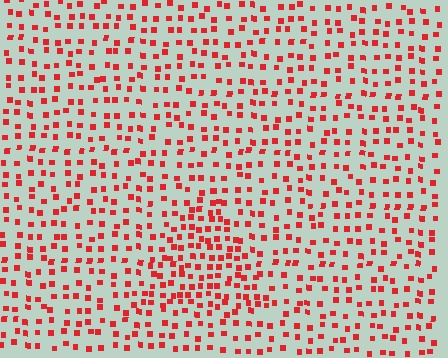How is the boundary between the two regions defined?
The boundary is defined by a change in element density (approximately 1.7x ratio). All elements are the same color, size, and shape.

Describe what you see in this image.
The image contains small red elements arranged at two different densities. A triangle-shaped region is visible where the elements are more densely packed than the surrounding area.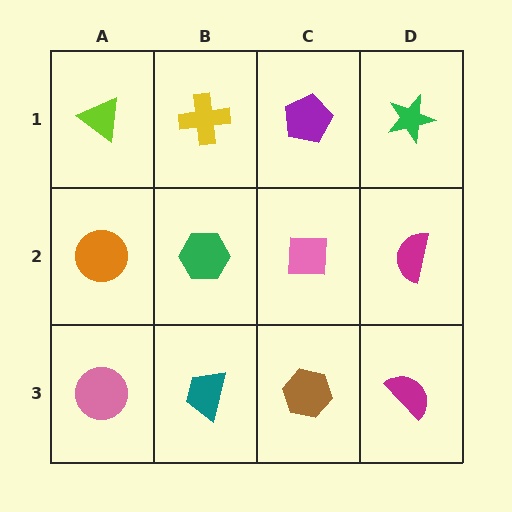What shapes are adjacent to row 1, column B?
A green hexagon (row 2, column B), a lime triangle (row 1, column A), a purple pentagon (row 1, column C).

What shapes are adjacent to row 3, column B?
A green hexagon (row 2, column B), a pink circle (row 3, column A), a brown hexagon (row 3, column C).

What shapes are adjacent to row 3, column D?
A magenta semicircle (row 2, column D), a brown hexagon (row 3, column C).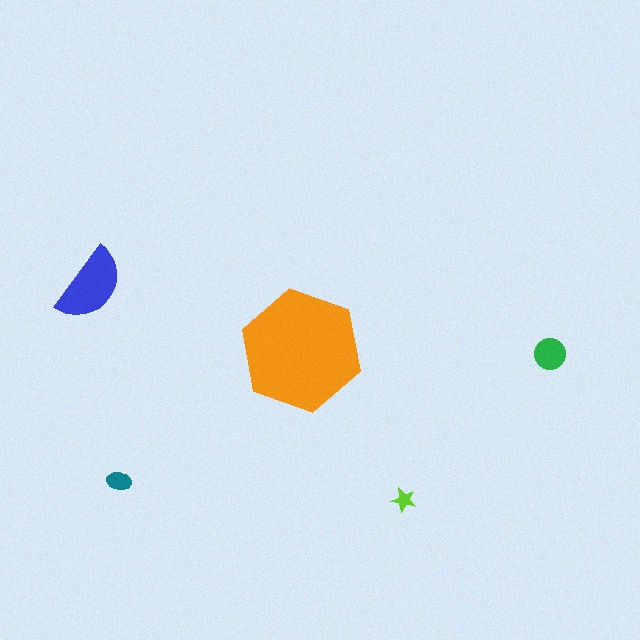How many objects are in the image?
There are 5 objects in the image.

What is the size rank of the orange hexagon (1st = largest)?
1st.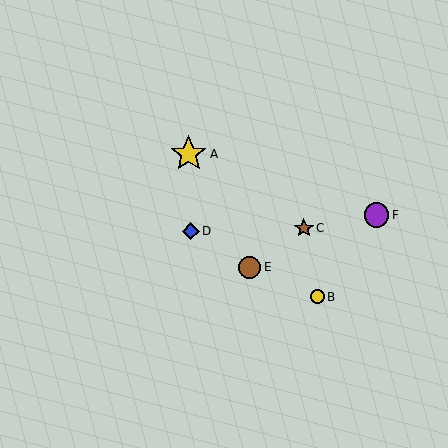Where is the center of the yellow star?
The center of the yellow star is at (189, 154).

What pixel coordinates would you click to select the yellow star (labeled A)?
Click at (189, 154) to select the yellow star A.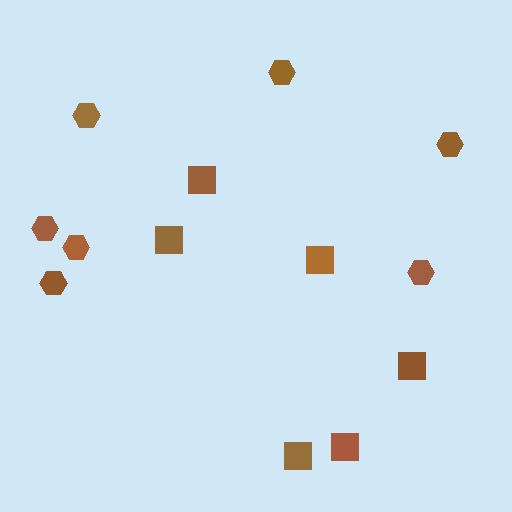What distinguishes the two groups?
There are 2 groups: one group of hexagons (7) and one group of squares (6).